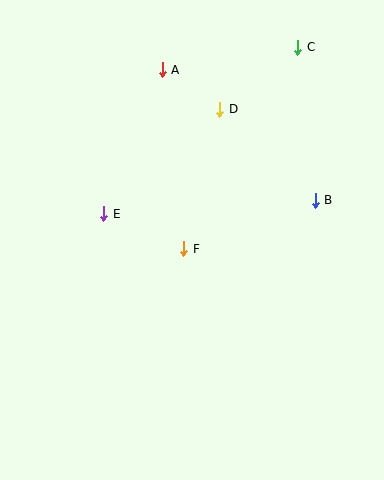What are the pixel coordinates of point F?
Point F is at (184, 249).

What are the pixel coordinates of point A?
Point A is at (162, 70).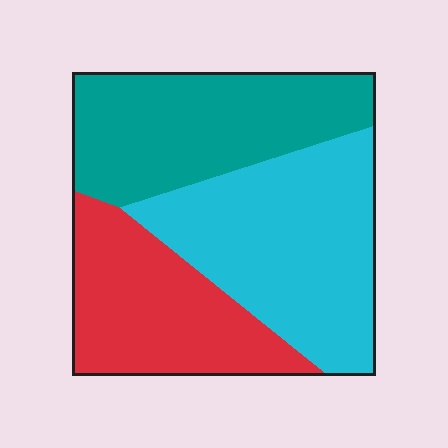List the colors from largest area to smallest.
From largest to smallest: cyan, teal, red.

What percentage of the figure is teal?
Teal takes up about one third (1/3) of the figure.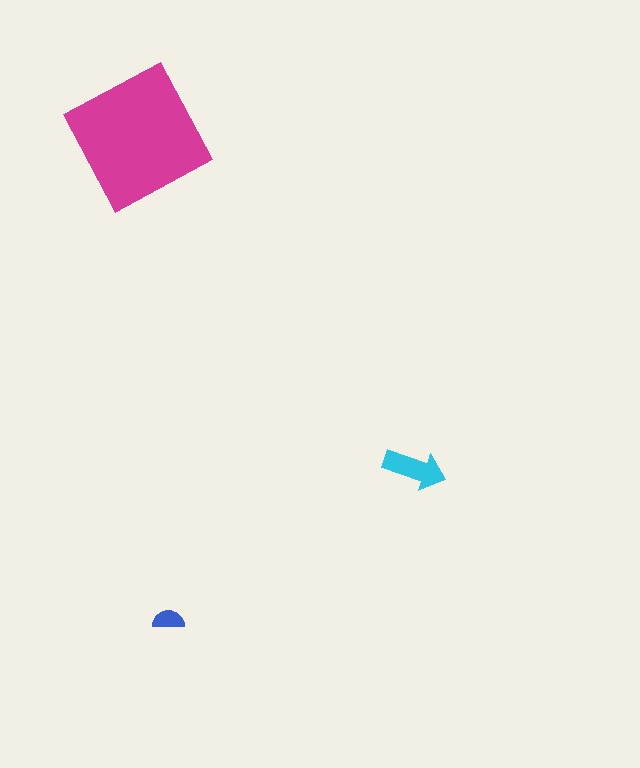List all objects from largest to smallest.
The magenta square, the cyan arrow, the blue semicircle.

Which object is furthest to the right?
The cyan arrow is rightmost.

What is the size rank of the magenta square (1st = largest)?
1st.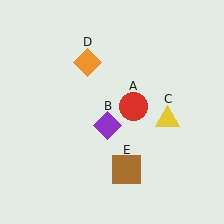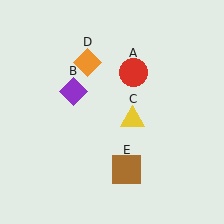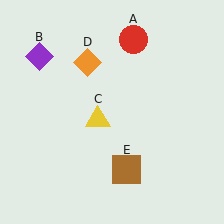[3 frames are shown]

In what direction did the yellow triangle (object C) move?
The yellow triangle (object C) moved left.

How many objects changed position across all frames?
3 objects changed position: red circle (object A), purple diamond (object B), yellow triangle (object C).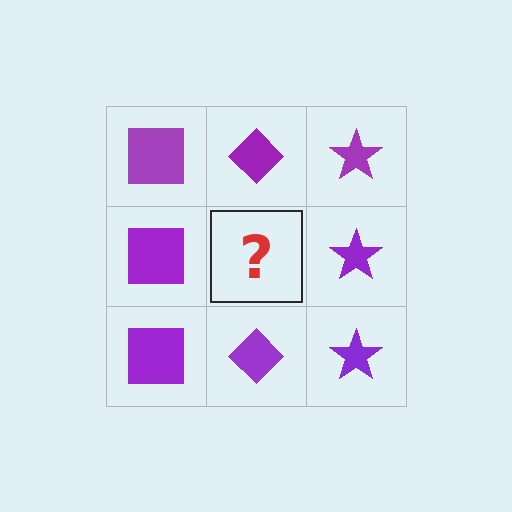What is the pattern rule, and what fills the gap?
The rule is that each column has a consistent shape. The gap should be filled with a purple diamond.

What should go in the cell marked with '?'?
The missing cell should contain a purple diamond.